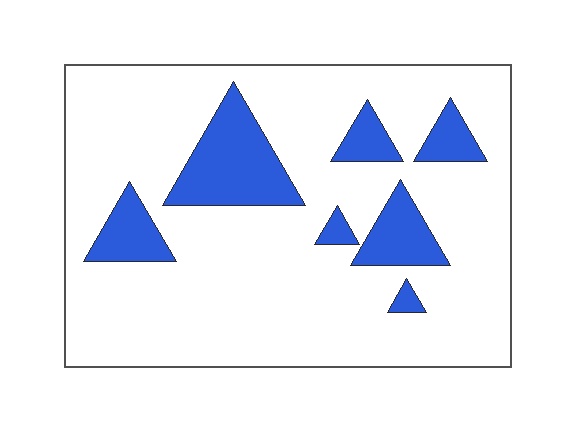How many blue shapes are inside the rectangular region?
7.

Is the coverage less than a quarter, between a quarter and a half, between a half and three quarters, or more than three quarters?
Less than a quarter.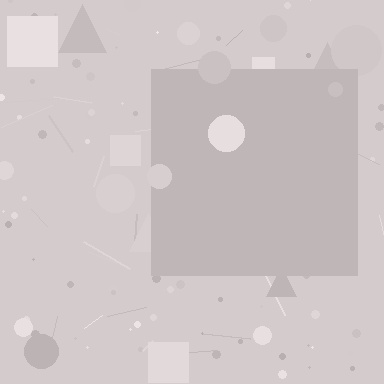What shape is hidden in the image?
A square is hidden in the image.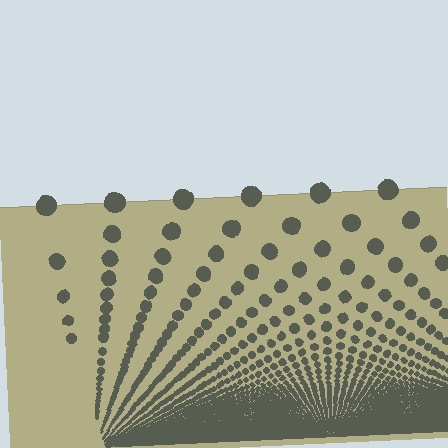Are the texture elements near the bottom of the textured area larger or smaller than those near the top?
Smaller. The gradient is inverted — elements near the bottom are smaller and denser.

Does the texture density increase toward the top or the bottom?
Density increases toward the bottom.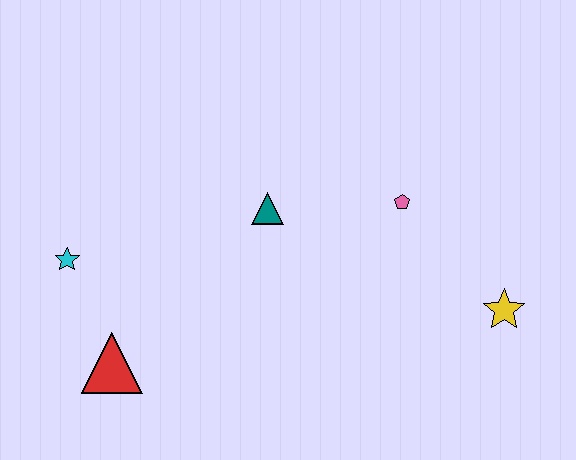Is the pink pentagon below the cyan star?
No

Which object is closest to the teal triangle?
The pink pentagon is closest to the teal triangle.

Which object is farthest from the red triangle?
The yellow star is farthest from the red triangle.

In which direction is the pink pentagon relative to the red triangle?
The pink pentagon is to the right of the red triangle.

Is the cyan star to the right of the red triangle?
No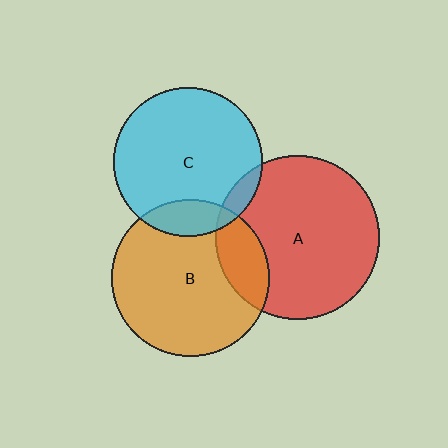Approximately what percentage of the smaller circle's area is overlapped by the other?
Approximately 5%.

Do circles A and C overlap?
Yes.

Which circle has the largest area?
Circle A (red).